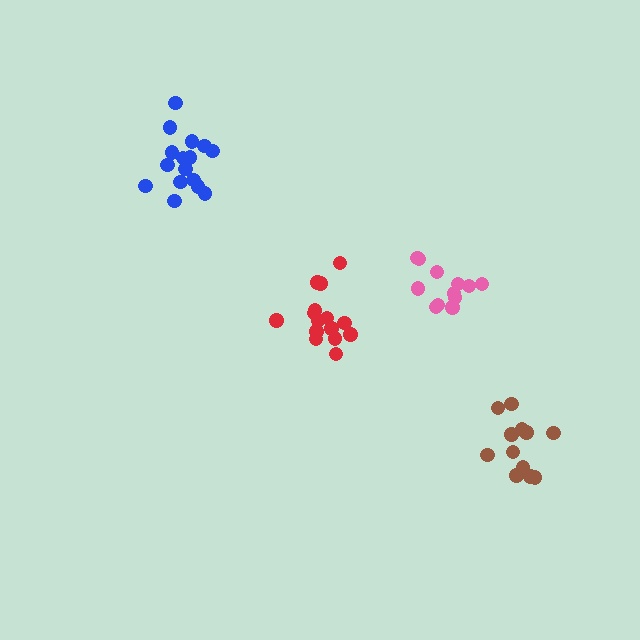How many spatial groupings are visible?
There are 4 spatial groupings.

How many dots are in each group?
Group 1: 12 dots, Group 2: 16 dots, Group 3: 15 dots, Group 4: 12 dots (55 total).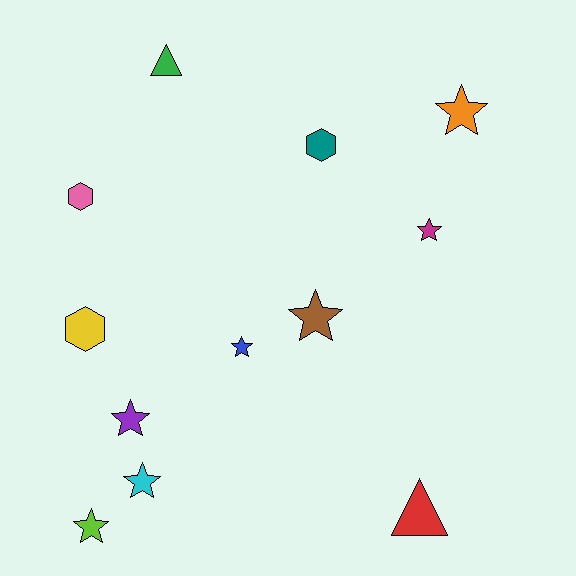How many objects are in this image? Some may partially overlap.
There are 12 objects.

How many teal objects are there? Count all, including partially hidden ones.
There is 1 teal object.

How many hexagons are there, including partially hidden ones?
There are 3 hexagons.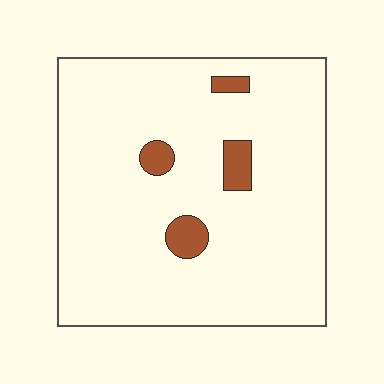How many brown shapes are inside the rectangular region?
4.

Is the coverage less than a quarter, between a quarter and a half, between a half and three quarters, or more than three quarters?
Less than a quarter.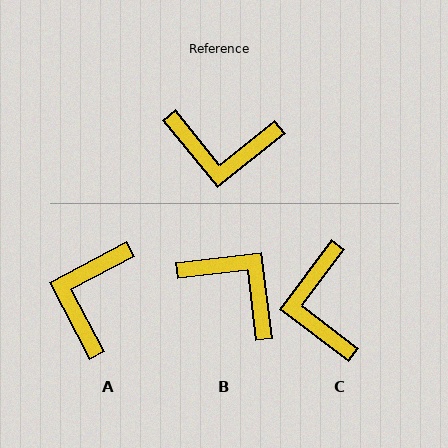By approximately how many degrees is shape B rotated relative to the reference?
Approximately 148 degrees counter-clockwise.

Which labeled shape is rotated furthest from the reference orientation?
B, about 148 degrees away.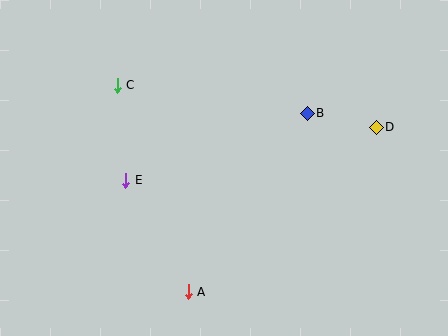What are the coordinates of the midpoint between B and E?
The midpoint between B and E is at (217, 147).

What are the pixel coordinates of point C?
Point C is at (117, 85).